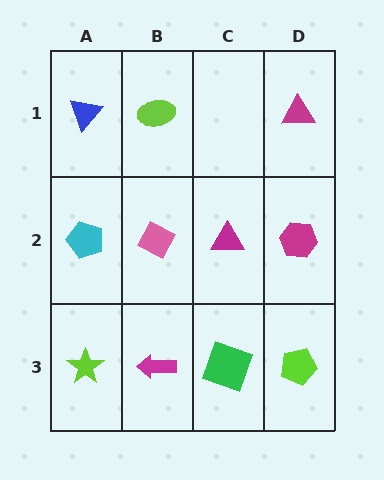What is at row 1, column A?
A blue triangle.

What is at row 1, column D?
A magenta triangle.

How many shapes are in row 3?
4 shapes.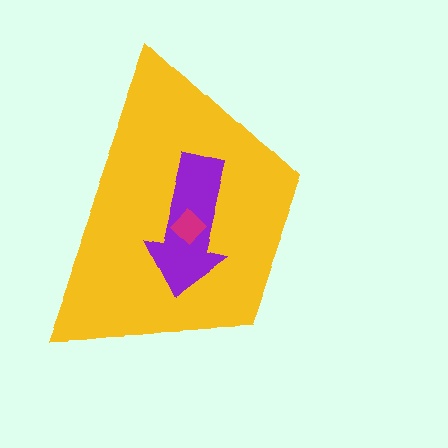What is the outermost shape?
The yellow trapezoid.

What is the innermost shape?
The magenta diamond.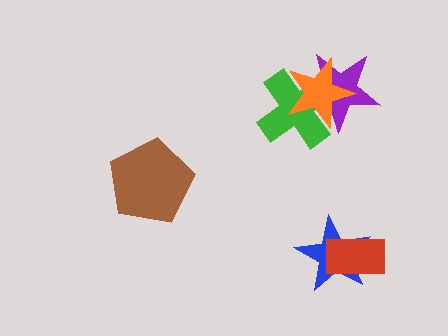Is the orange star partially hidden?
No, no other shape covers it.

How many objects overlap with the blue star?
1 object overlaps with the blue star.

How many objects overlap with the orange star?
2 objects overlap with the orange star.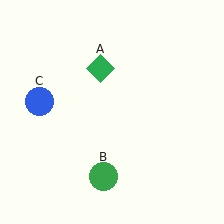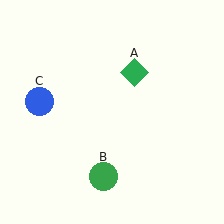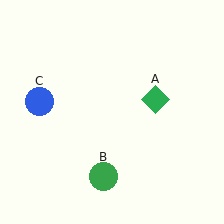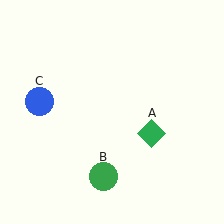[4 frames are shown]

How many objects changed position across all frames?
1 object changed position: green diamond (object A).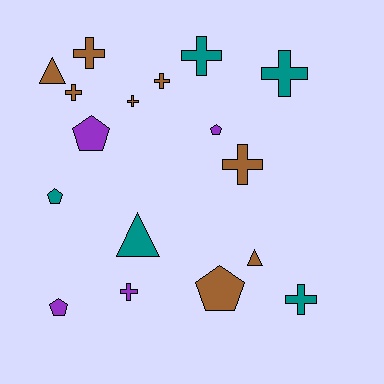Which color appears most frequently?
Brown, with 8 objects.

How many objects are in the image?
There are 17 objects.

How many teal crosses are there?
There are 3 teal crosses.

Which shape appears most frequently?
Cross, with 9 objects.